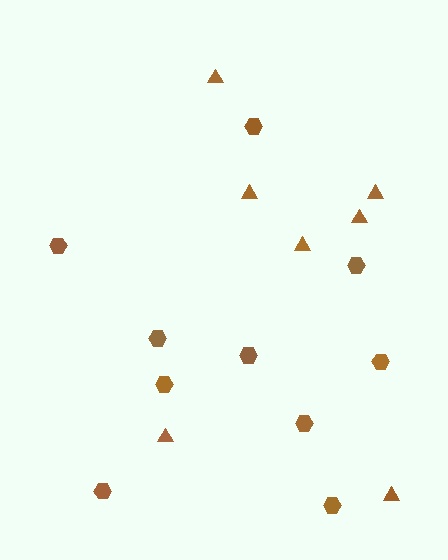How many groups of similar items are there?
There are 2 groups: one group of triangles (7) and one group of hexagons (10).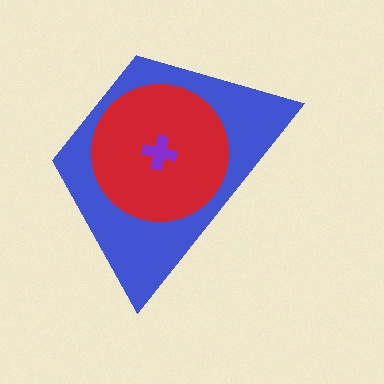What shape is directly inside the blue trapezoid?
The red circle.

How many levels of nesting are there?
3.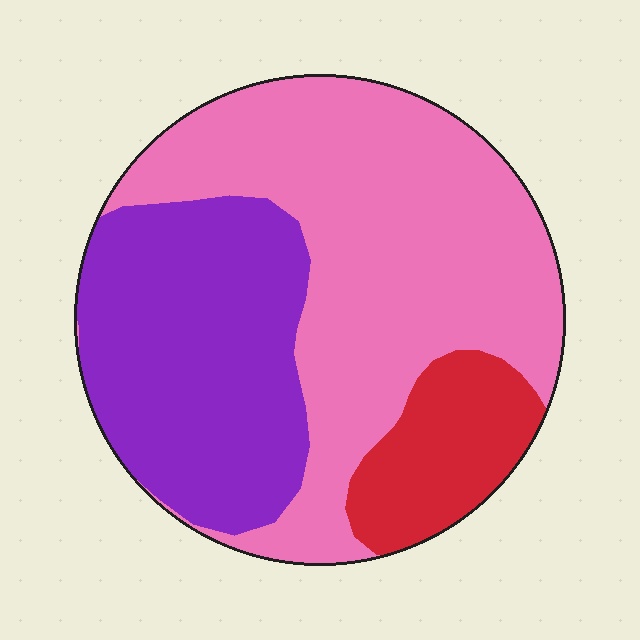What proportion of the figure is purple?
Purple covers around 35% of the figure.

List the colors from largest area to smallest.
From largest to smallest: pink, purple, red.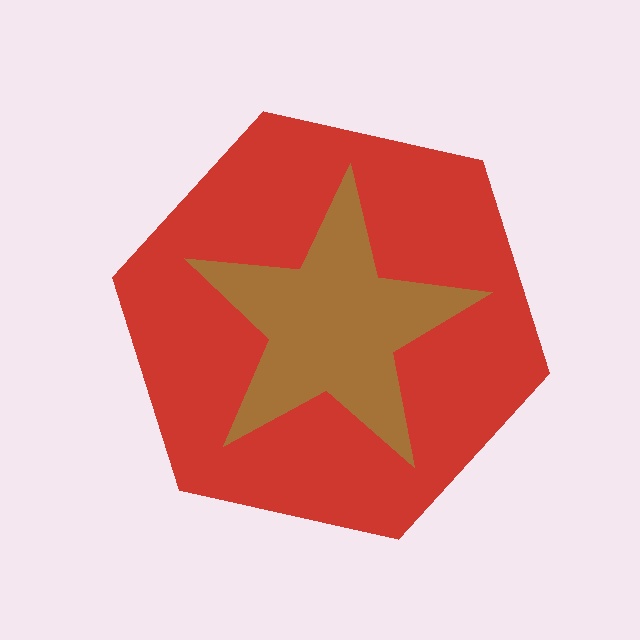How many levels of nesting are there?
2.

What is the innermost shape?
The brown star.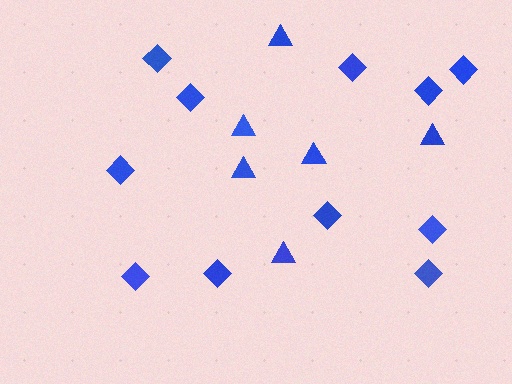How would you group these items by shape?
There are 2 groups: one group of diamonds (11) and one group of triangles (6).